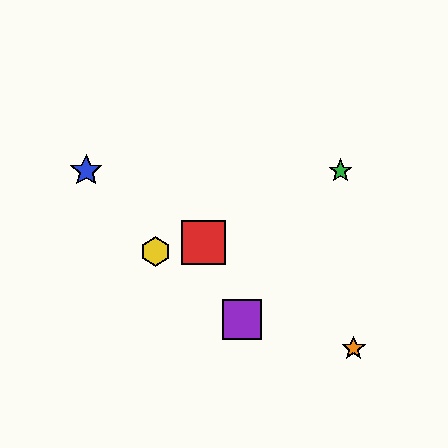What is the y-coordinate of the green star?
The green star is at y≈171.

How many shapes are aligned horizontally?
2 shapes (the blue star, the green star) are aligned horizontally.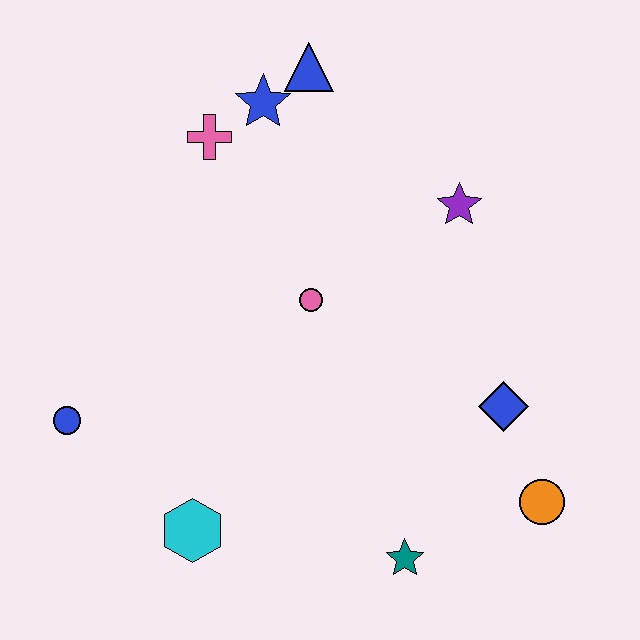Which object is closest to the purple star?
The pink circle is closest to the purple star.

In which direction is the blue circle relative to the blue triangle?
The blue circle is below the blue triangle.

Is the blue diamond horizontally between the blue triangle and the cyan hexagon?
No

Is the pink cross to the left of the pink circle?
Yes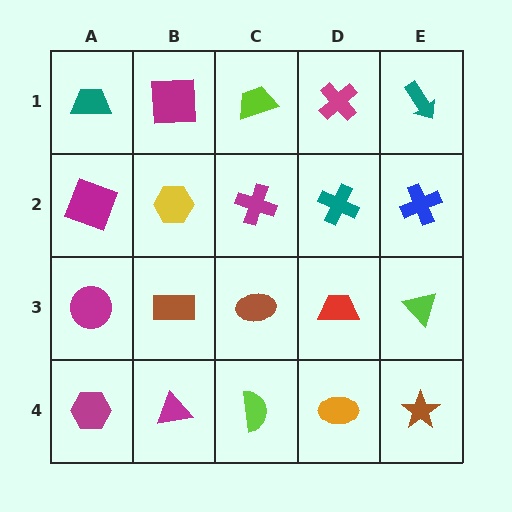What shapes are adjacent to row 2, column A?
A teal trapezoid (row 1, column A), a magenta circle (row 3, column A), a yellow hexagon (row 2, column B).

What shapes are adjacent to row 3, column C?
A magenta cross (row 2, column C), a lime semicircle (row 4, column C), a brown rectangle (row 3, column B), a red trapezoid (row 3, column D).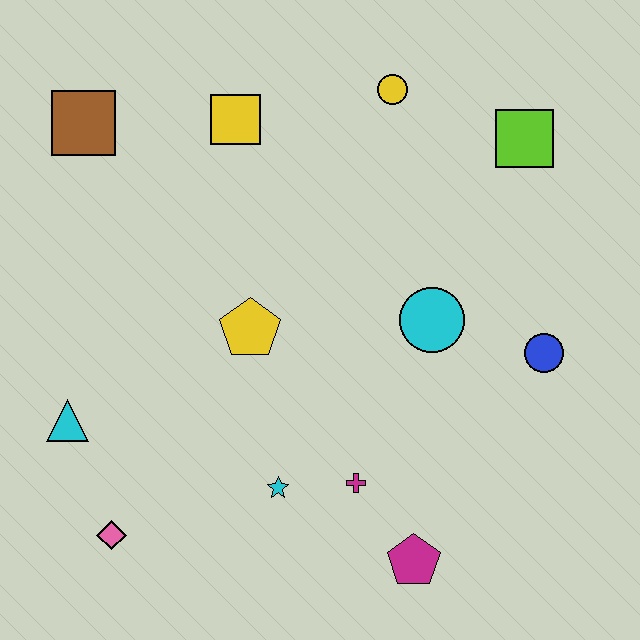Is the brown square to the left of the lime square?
Yes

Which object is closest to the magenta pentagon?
The magenta cross is closest to the magenta pentagon.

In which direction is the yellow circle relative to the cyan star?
The yellow circle is above the cyan star.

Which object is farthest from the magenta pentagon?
The brown square is farthest from the magenta pentagon.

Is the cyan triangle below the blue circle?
Yes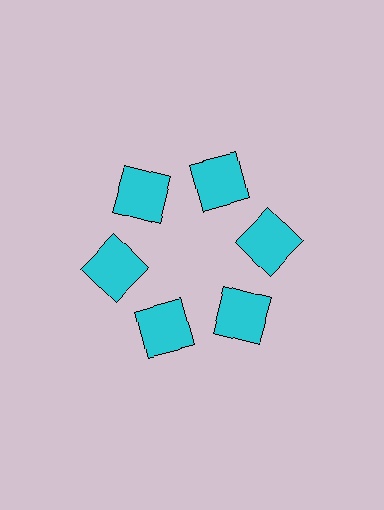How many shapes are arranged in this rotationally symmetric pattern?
There are 6 shapes, arranged in 6 groups of 1.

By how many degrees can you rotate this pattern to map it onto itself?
The pattern maps onto itself every 60 degrees of rotation.